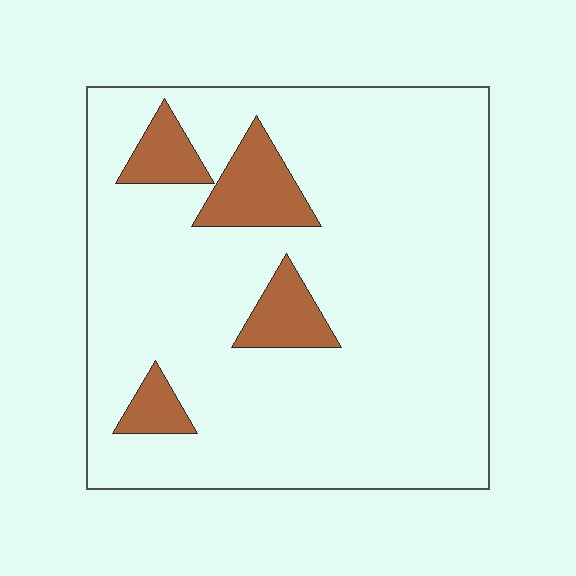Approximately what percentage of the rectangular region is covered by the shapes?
Approximately 10%.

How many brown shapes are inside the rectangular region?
4.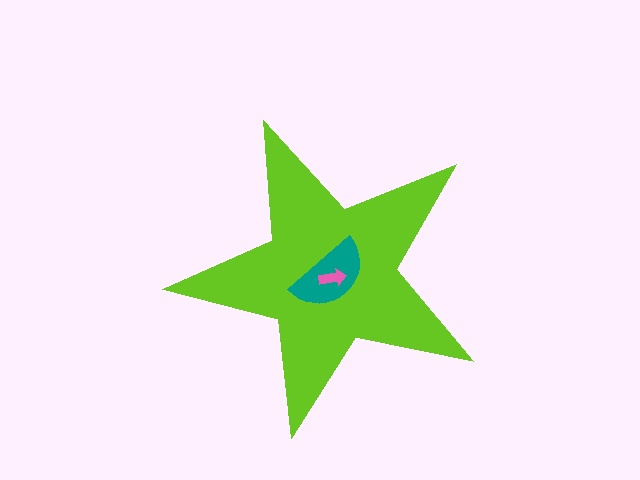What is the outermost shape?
The lime star.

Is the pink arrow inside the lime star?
Yes.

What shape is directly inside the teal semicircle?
The pink arrow.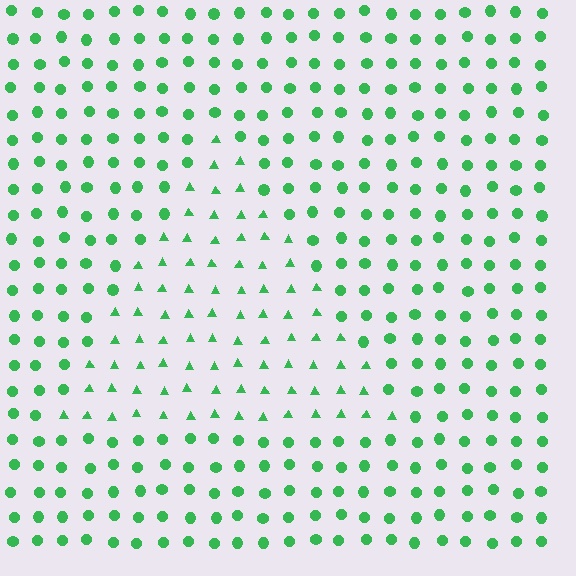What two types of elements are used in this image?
The image uses triangles inside the triangle region and circles outside it.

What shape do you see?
I see a triangle.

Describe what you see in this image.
The image is filled with small green elements arranged in a uniform grid. A triangle-shaped region contains triangles, while the surrounding area contains circles. The boundary is defined purely by the change in element shape.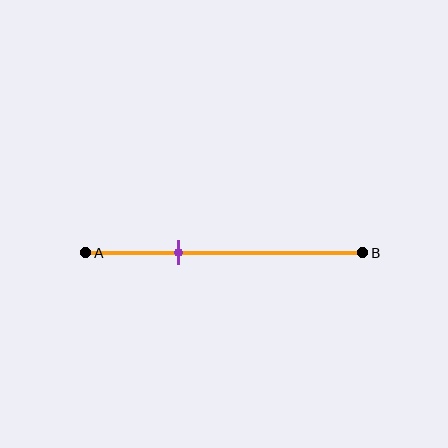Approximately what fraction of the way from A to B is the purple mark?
The purple mark is approximately 35% of the way from A to B.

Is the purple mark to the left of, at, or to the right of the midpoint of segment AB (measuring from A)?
The purple mark is to the left of the midpoint of segment AB.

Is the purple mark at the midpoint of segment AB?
No, the mark is at about 35% from A, not at the 50% midpoint.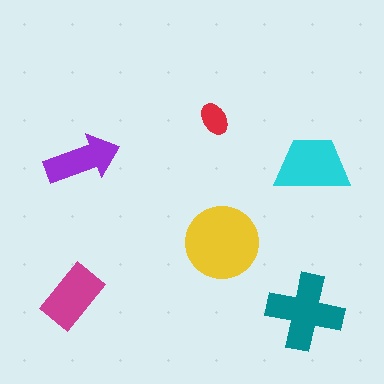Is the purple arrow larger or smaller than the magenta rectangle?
Smaller.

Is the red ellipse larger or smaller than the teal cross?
Smaller.